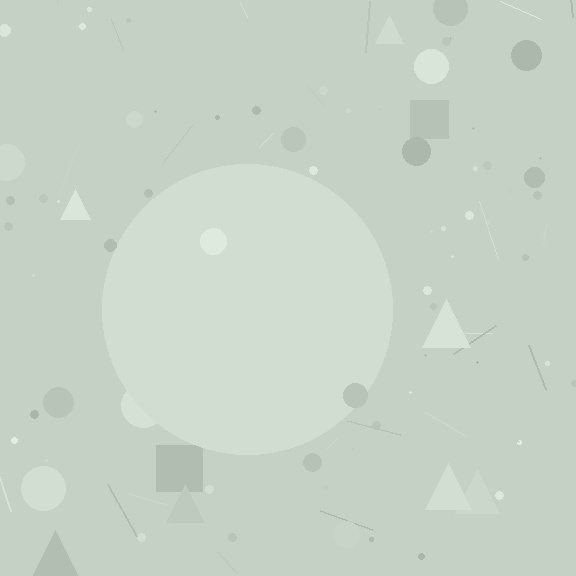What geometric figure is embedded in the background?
A circle is embedded in the background.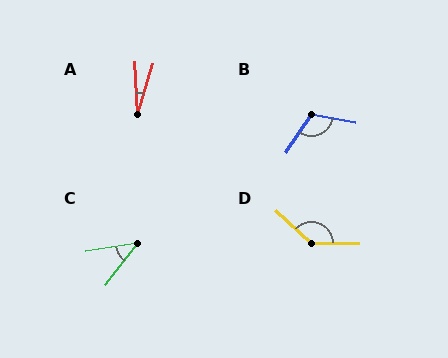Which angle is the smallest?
A, at approximately 20 degrees.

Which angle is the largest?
D, at approximately 136 degrees.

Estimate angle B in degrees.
Approximately 113 degrees.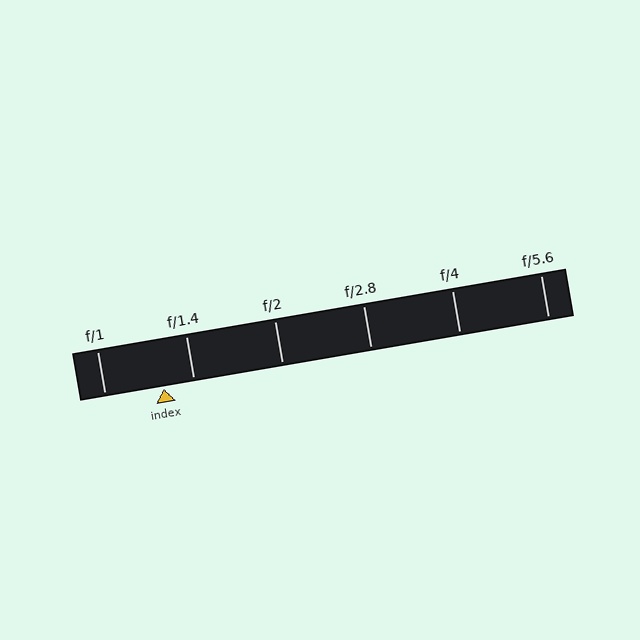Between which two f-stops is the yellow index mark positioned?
The index mark is between f/1 and f/1.4.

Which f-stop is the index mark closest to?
The index mark is closest to f/1.4.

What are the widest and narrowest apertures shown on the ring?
The widest aperture shown is f/1 and the narrowest is f/5.6.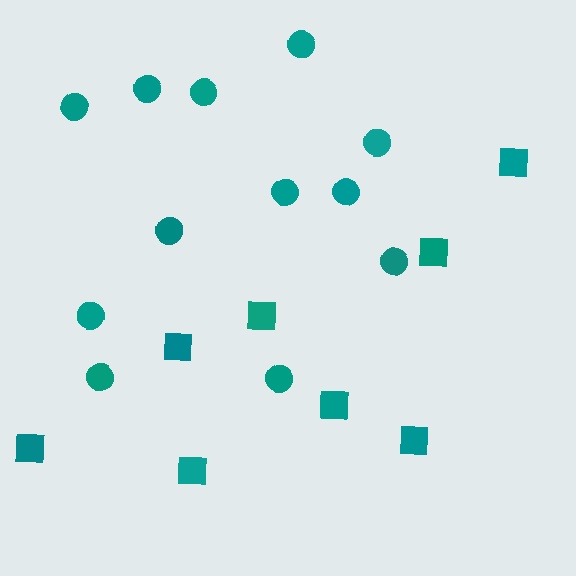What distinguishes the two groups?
There are 2 groups: one group of squares (8) and one group of circles (12).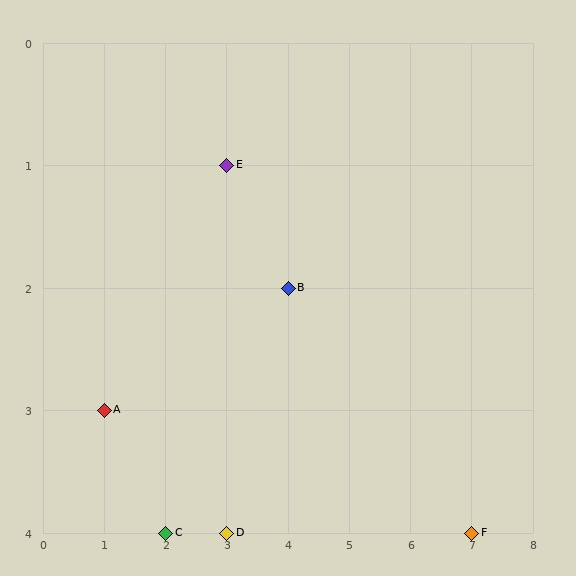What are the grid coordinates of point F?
Point F is at grid coordinates (7, 4).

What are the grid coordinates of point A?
Point A is at grid coordinates (1, 3).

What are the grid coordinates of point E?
Point E is at grid coordinates (3, 1).